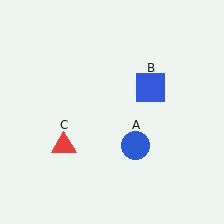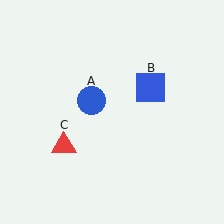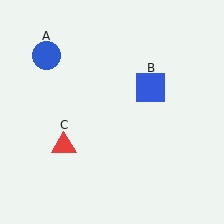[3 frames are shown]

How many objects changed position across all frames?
1 object changed position: blue circle (object A).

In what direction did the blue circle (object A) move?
The blue circle (object A) moved up and to the left.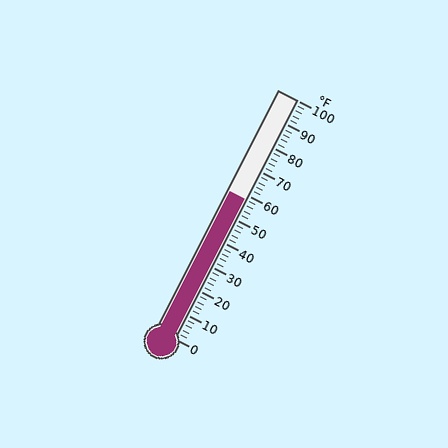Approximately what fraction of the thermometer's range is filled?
The thermometer is filled to approximately 60% of its range.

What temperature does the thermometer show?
The thermometer shows approximately 58°F.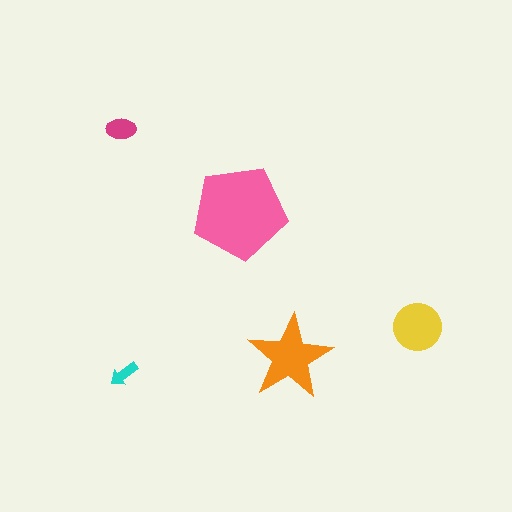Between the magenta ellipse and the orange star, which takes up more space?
The orange star.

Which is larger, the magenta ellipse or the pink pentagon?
The pink pentagon.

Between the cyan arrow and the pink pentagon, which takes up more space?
The pink pentagon.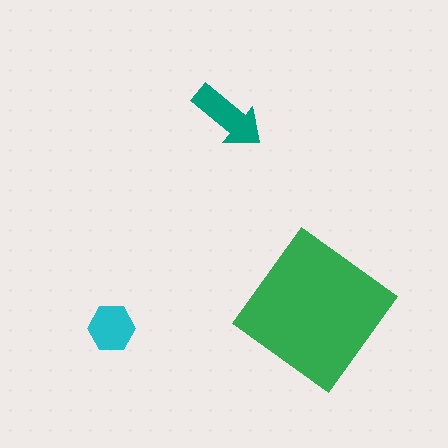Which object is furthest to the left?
The cyan hexagon is leftmost.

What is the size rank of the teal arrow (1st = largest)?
2nd.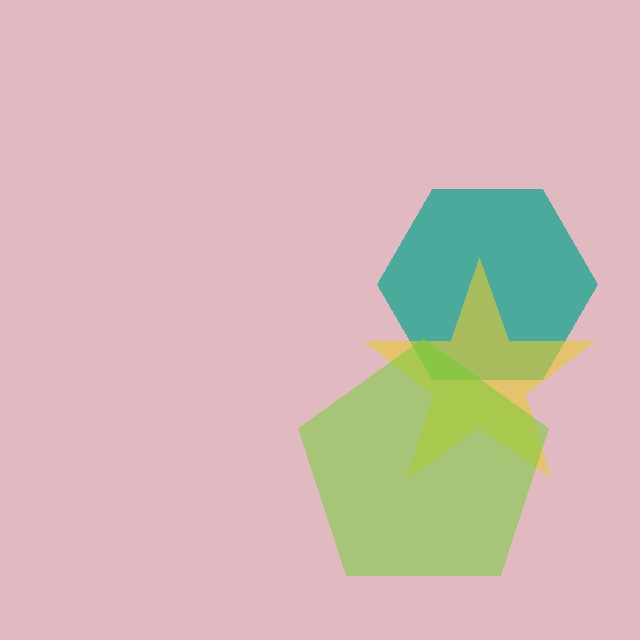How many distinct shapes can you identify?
There are 3 distinct shapes: a teal hexagon, a yellow star, a lime pentagon.